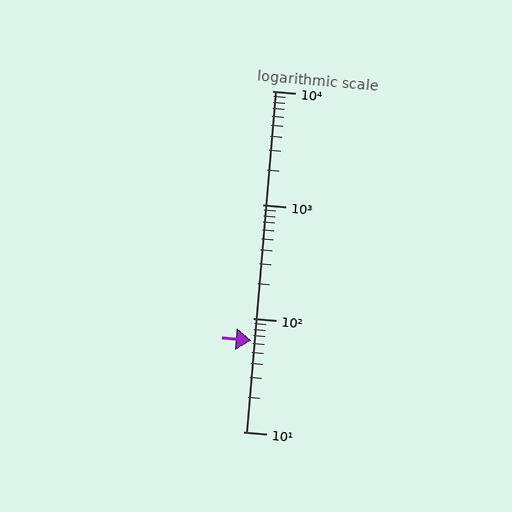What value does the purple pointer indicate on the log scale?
The pointer indicates approximately 64.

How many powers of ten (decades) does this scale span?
The scale spans 3 decades, from 10 to 10000.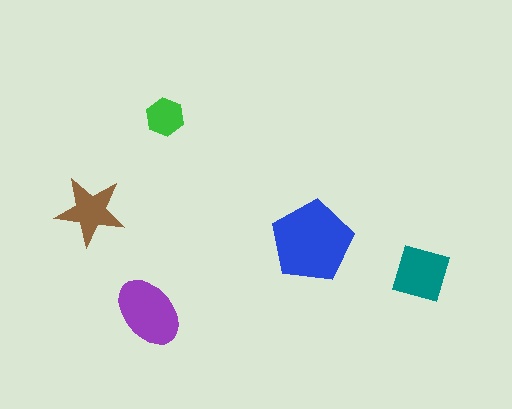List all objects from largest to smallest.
The blue pentagon, the purple ellipse, the teal square, the brown star, the green hexagon.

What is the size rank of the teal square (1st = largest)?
3rd.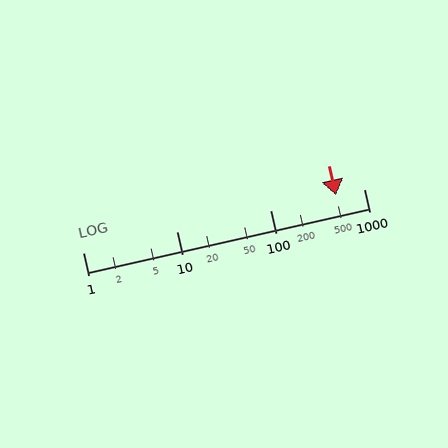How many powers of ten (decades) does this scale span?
The scale spans 3 decades, from 1 to 1000.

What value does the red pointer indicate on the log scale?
The pointer indicates approximately 510.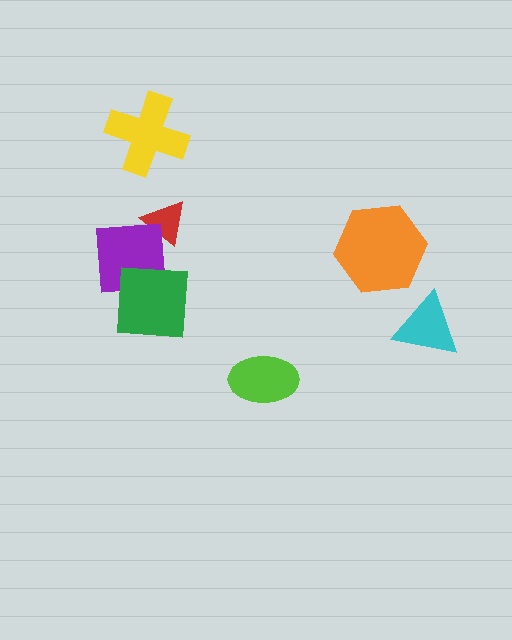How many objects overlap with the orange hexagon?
0 objects overlap with the orange hexagon.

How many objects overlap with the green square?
1 object overlaps with the green square.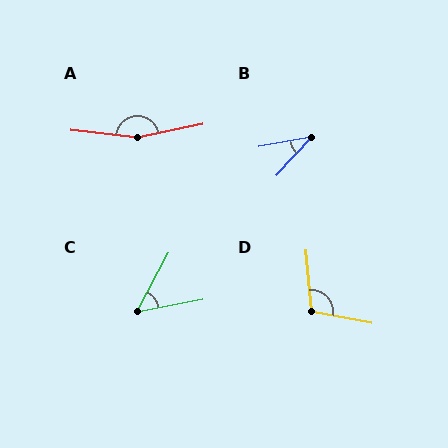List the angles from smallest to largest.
B (37°), C (50°), D (105°), A (162°).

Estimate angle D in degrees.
Approximately 105 degrees.